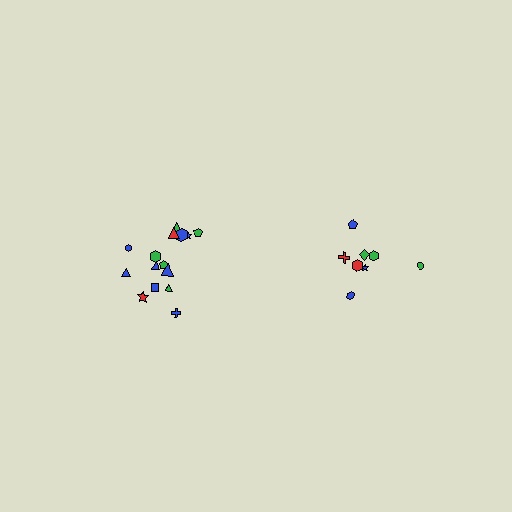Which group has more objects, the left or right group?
The left group.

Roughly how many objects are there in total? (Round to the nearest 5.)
Roughly 25 objects in total.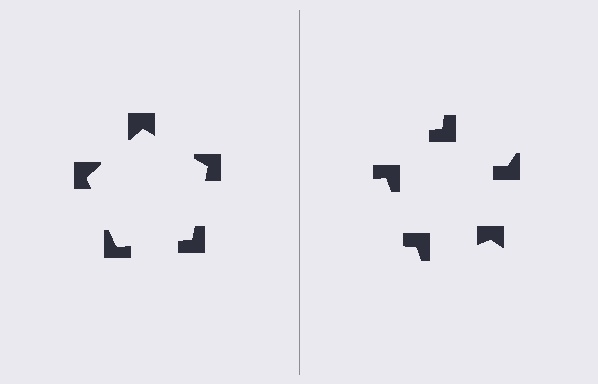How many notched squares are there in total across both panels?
10 — 5 on each side.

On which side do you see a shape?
An illusory pentagon appears on the left side. On the right side the wedge cuts are rotated, so no coherent shape forms.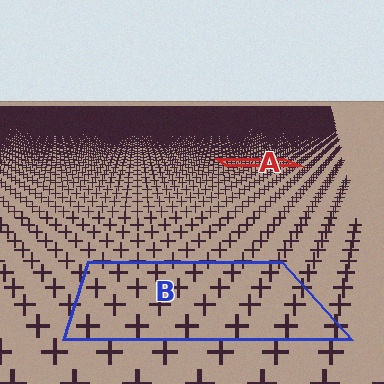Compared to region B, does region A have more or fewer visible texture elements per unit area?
Region A has more texture elements per unit area — they are packed more densely because it is farther away.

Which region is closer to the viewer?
Region B is closer. The texture elements there are larger and more spread out.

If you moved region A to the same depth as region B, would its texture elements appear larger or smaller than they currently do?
They would appear larger. At a closer depth, the same texture elements are projected at a bigger on-screen size.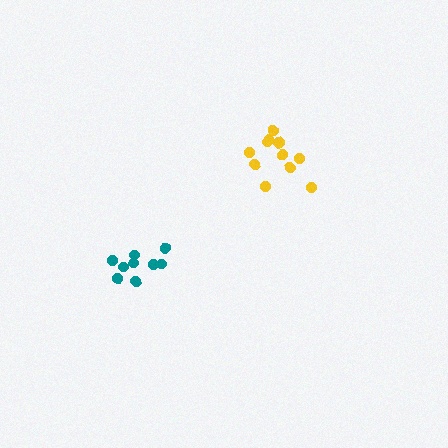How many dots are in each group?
Group 1: 9 dots, Group 2: 12 dots (21 total).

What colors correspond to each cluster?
The clusters are colored: teal, yellow.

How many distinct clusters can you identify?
There are 2 distinct clusters.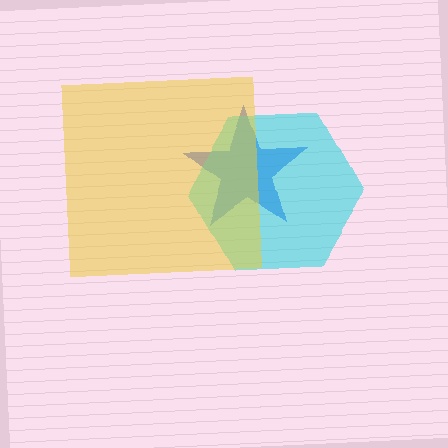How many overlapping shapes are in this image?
There are 3 overlapping shapes in the image.